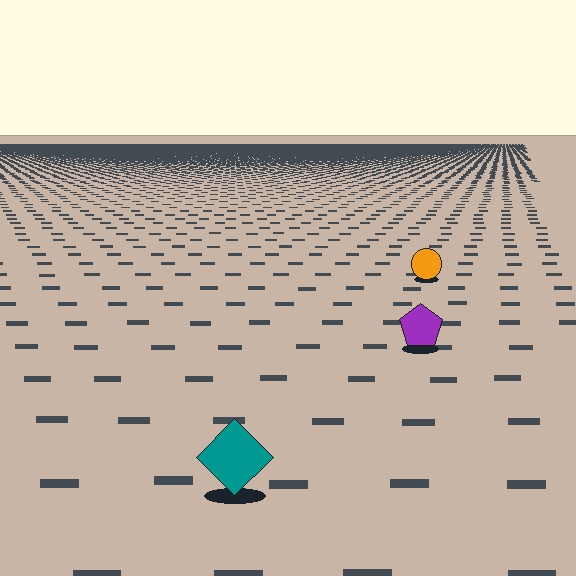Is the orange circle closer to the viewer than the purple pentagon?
No. The purple pentagon is closer — you can tell from the texture gradient: the ground texture is coarser near it.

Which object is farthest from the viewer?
The orange circle is farthest from the viewer. It appears smaller and the ground texture around it is denser.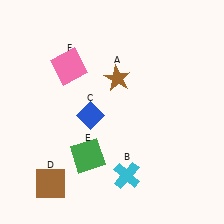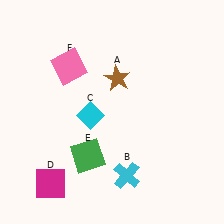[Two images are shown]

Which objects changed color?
C changed from blue to cyan. D changed from brown to magenta.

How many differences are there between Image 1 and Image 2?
There are 2 differences between the two images.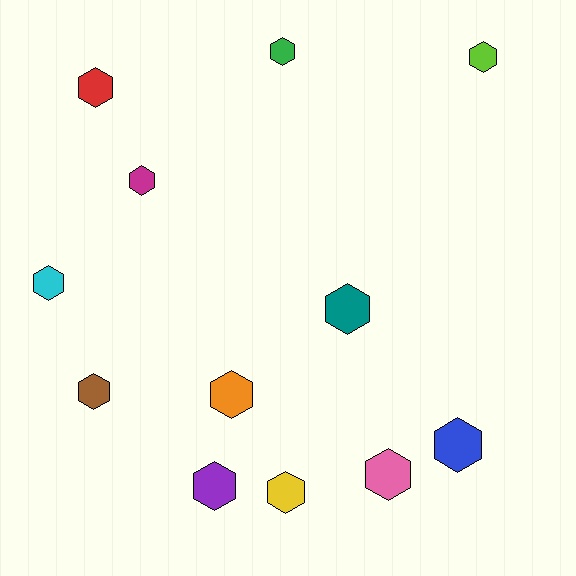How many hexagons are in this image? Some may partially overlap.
There are 12 hexagons.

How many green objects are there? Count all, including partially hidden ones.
There is 1 green object.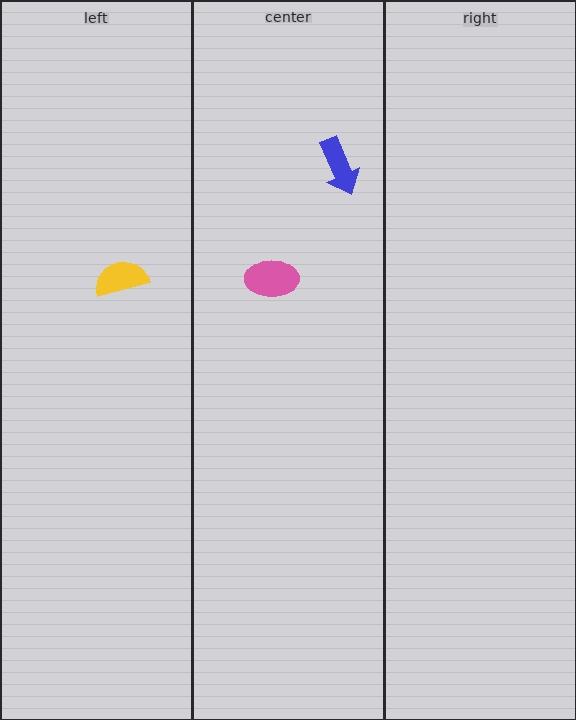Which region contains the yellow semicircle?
The left region.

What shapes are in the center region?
The pink ellipse, the blue arrow.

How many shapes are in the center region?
2.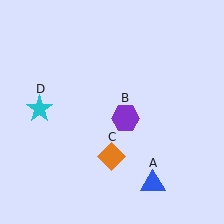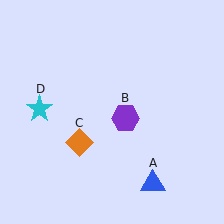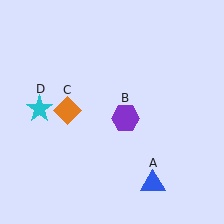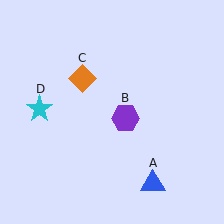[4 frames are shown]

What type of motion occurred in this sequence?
The orange diamond (object C) rotated clockwise around the center of the scene.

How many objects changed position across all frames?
1 object changed position: orange diamond (object C).